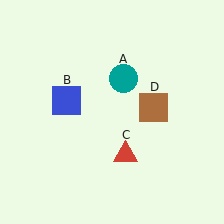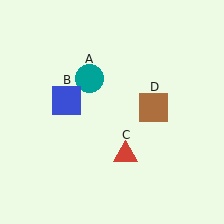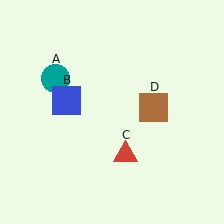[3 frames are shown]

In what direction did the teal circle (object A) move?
The teal circle (object A) moved left.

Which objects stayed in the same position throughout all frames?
Blue square (object B) and red triangle (object C) and brown square (object D) remained stationary.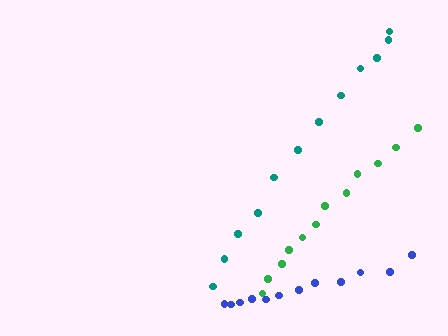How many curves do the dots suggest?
There are 3 distinct paths.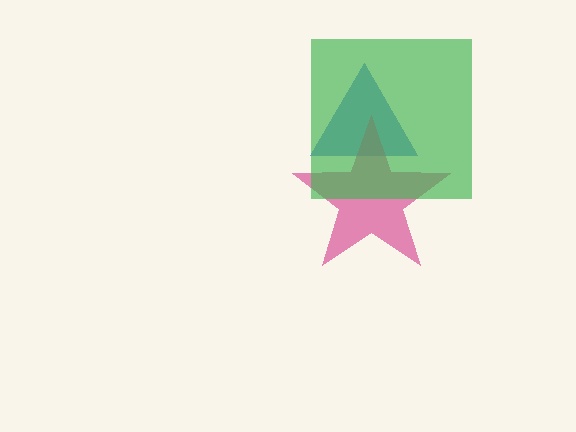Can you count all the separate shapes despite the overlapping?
Yes, there are 3 separate shapes.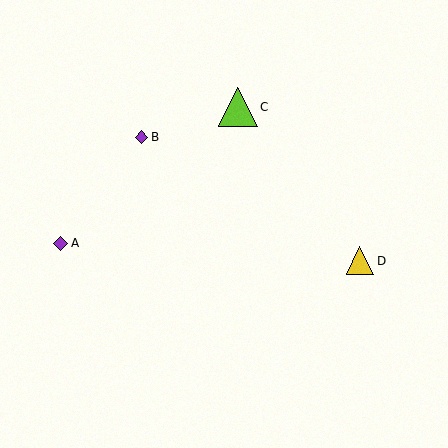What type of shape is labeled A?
Shape A is a purple diamond.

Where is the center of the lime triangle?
The center of the lime triangle is at (238, 107).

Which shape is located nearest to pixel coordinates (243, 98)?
The lime triangle (labeled C) at (238, 107) is nearest to that location.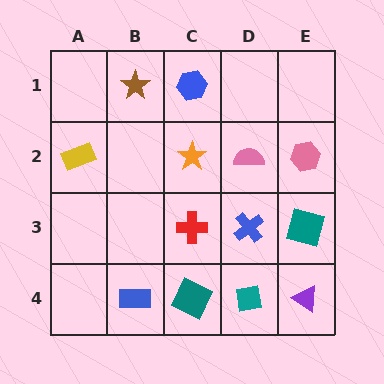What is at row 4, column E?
A purple triangle.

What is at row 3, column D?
A blue cross.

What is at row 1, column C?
A blue hexagon.